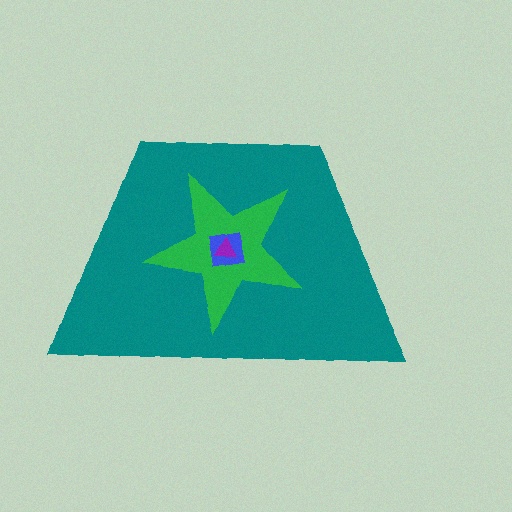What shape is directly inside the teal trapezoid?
The green star.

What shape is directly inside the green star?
The blue square.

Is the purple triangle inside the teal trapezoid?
Yes.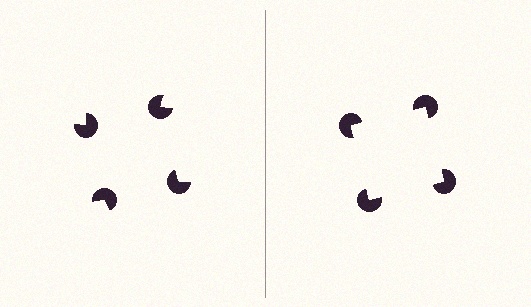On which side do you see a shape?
An illusory square appears on the right side. On the left side the wedge cuts are rotated, so no coherent shape forms.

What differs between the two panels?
The pac-man discs are positioned identically on both sides; only the wedge orientations differ. On the right they align to a square; on the left they are misaligned.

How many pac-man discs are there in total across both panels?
8 — 4 on each side.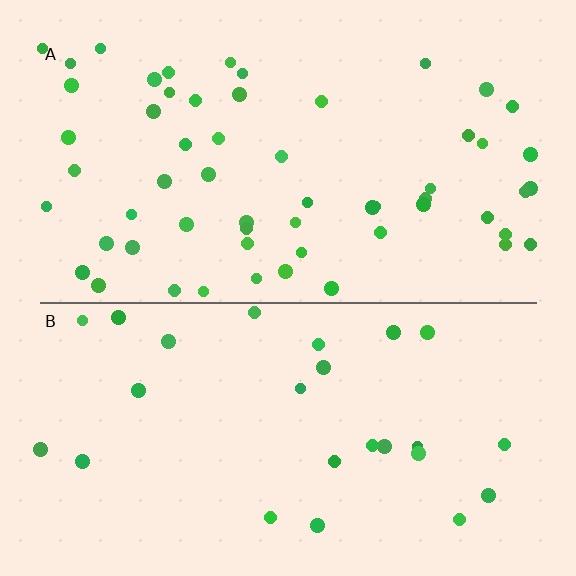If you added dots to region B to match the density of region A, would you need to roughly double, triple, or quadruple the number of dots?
Approximately double.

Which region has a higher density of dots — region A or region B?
A (the top).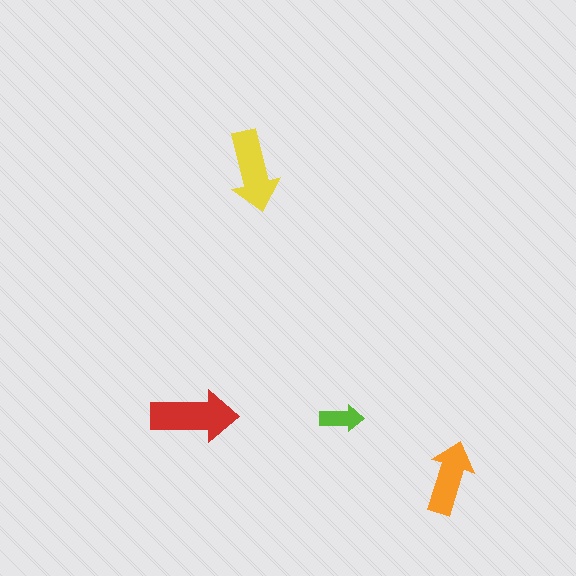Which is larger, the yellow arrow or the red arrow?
The red one.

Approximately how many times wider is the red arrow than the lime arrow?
About 2 times wider.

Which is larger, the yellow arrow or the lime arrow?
The yellow one.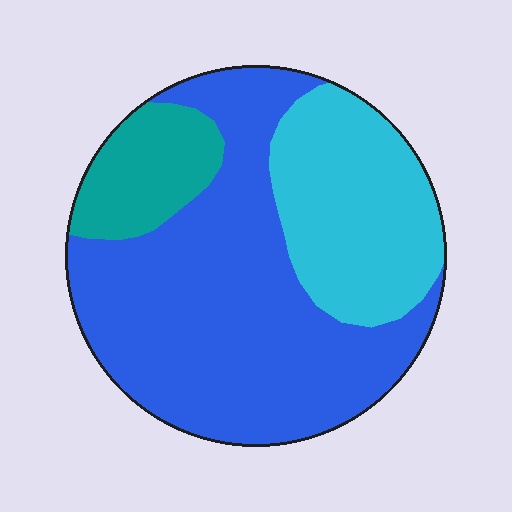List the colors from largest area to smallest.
From largest to smallest: blue, cyan, teal.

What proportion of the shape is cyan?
Cyan takes up between a sixth and a third of the shape.